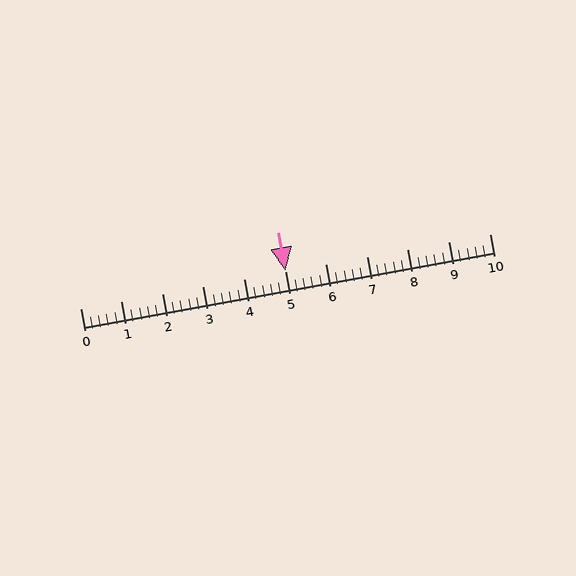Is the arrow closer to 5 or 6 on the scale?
The arrow is closer to 5.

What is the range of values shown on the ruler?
The ruler shows values from 0 to 10.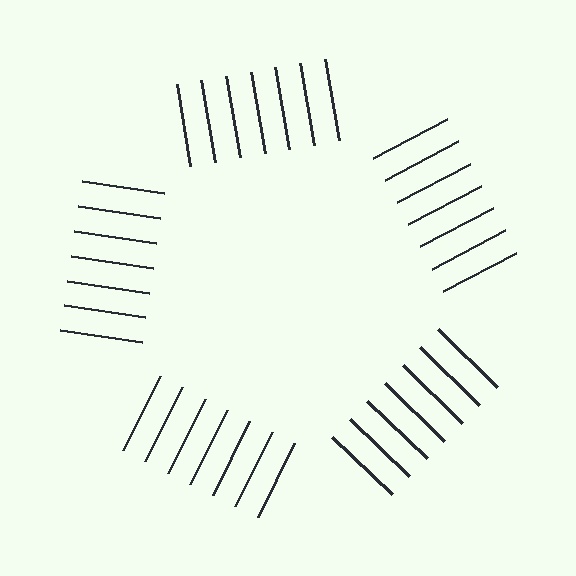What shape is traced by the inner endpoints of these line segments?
An illusory pentagon — the line segments terminate on its edges but no continuous stroke is drawn.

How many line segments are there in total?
35 — 7 along each of the 5 edges.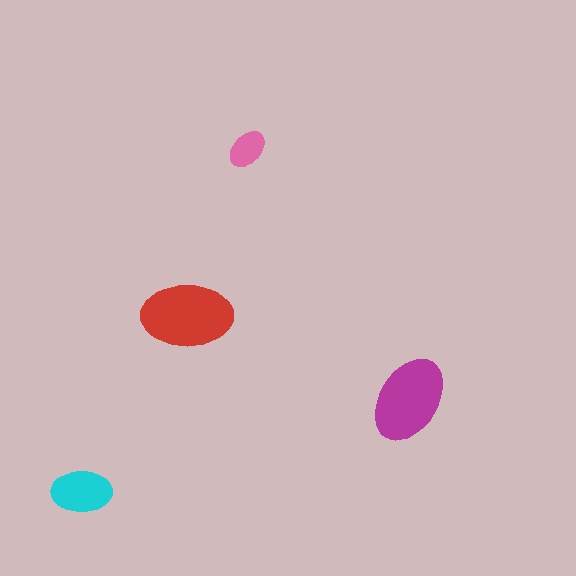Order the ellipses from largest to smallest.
the red one, the magenta one, the cyan one, the pink one.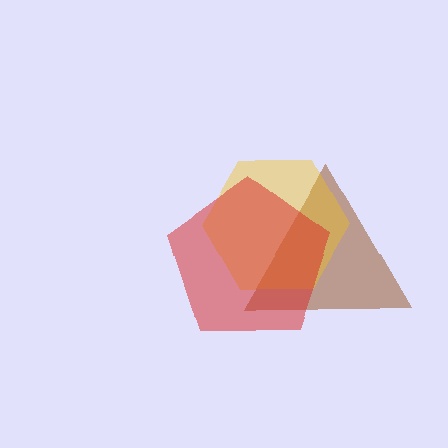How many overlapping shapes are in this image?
There are 3 overlapping shapes in the image.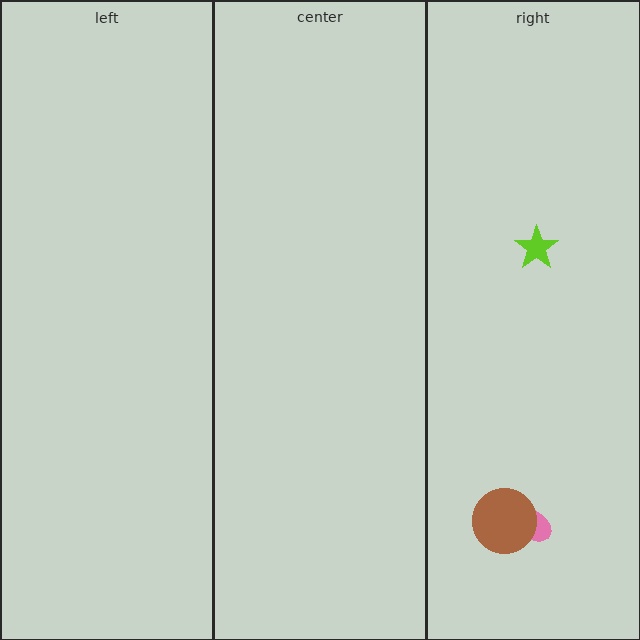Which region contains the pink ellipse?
The right region.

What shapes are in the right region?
The pink ellipse, the brown circle, the lime star.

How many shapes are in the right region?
3.